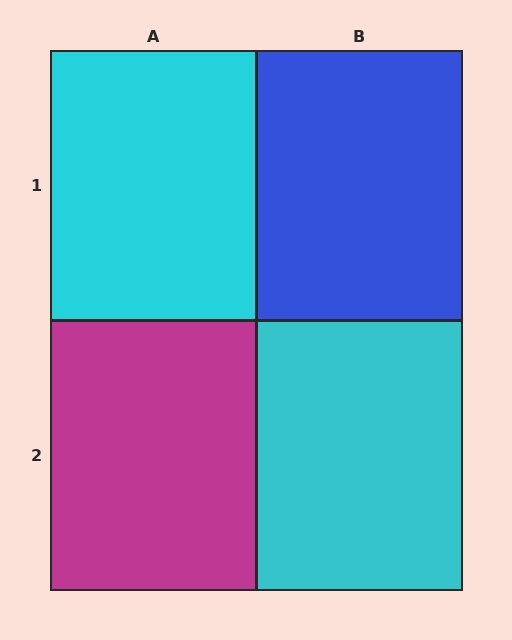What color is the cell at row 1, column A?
Cyan.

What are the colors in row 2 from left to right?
Magenta, cyan.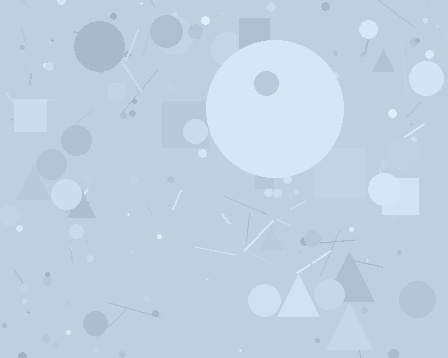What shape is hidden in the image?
A circle is hidden in the image.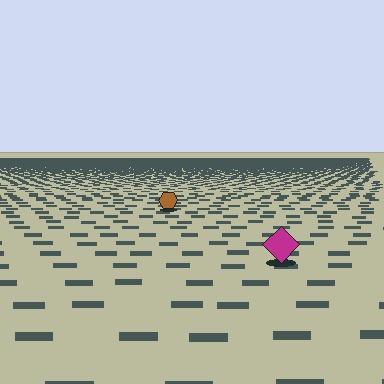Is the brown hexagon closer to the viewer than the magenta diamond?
No. The magenta diamond is closer — you can tell from the texture gradient: the ground texture is coarser near it.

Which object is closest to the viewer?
The magenta diamond is closest. The texture marks near it are larger and more spread out.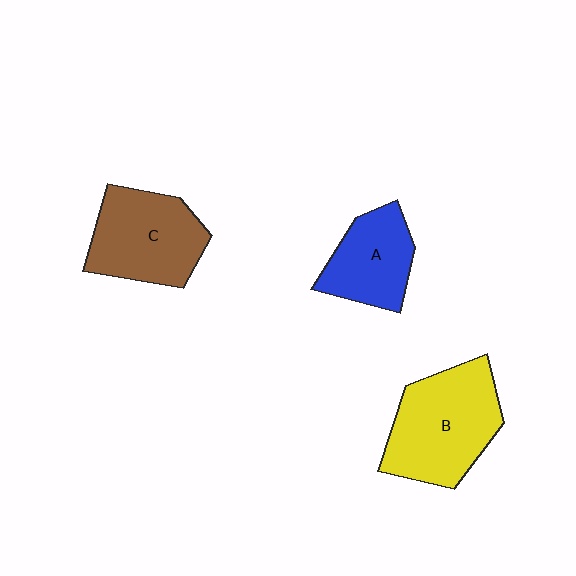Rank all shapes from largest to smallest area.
From largest to smallest: B (yellow), C (brown), A (blue).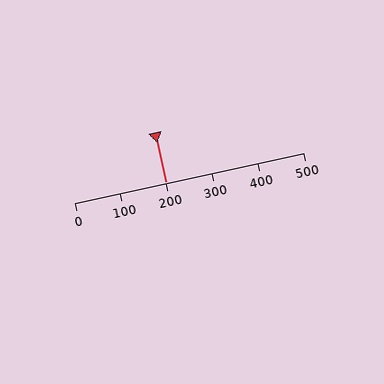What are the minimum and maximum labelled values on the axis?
The axis runs from 0 to 500.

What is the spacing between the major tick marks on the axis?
The major ticks are spaced 100 apart.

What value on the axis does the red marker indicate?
The marker indicates approximately 200.